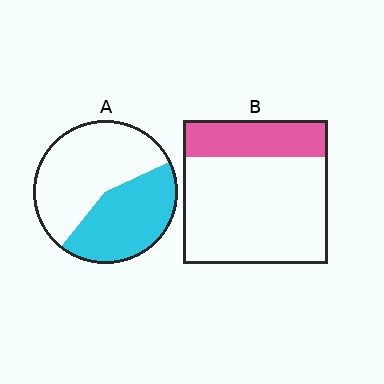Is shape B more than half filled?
No.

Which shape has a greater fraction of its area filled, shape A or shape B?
Shape A.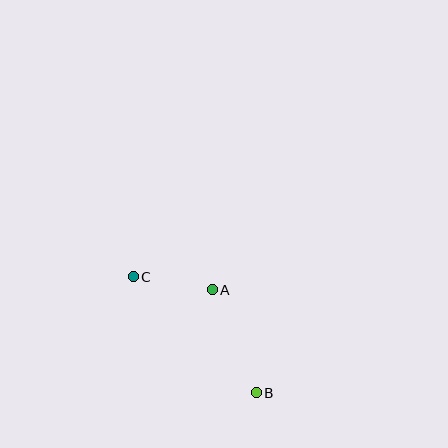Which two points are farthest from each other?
Points B and C are farthest from each other.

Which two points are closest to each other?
Points A and C are closest to each other.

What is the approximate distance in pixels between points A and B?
The distance between A and B is approximately 112 pixels.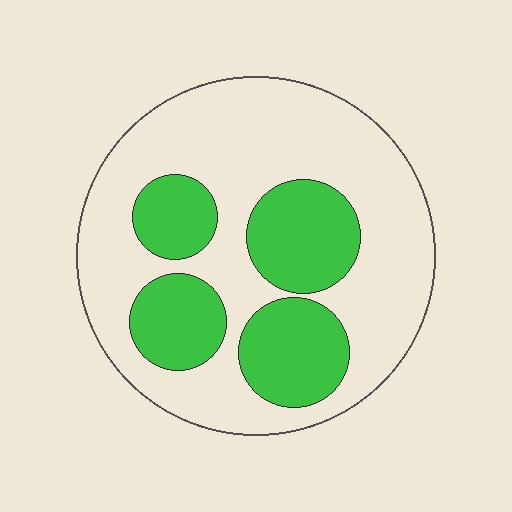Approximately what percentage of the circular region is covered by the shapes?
Approximately 35%.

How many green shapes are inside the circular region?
4.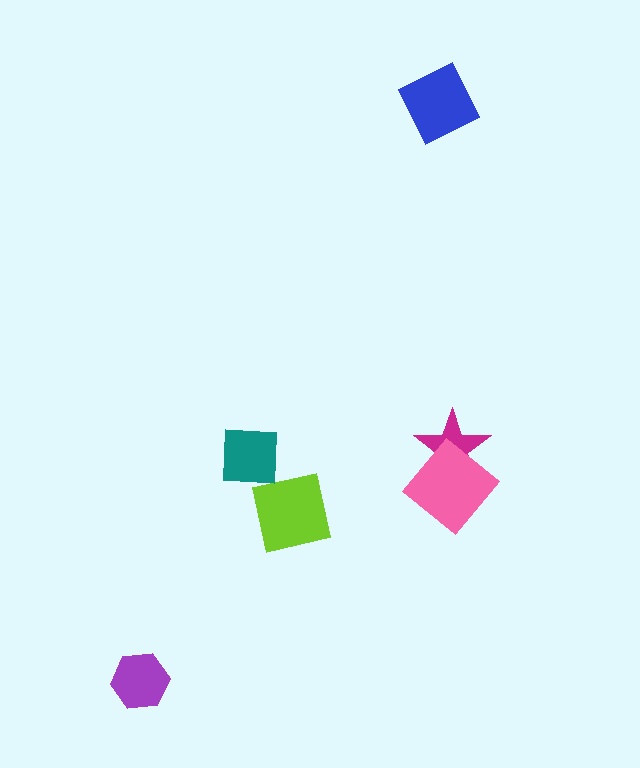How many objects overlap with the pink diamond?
1 object overlaps with the pink diamond.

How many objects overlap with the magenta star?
1 object overlaps with the magenta star.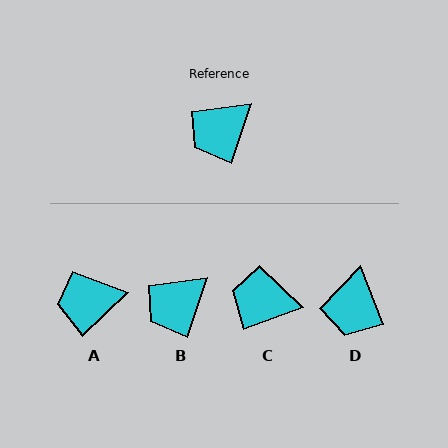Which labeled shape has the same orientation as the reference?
B.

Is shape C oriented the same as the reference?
No, it is off by about 51 degrees.